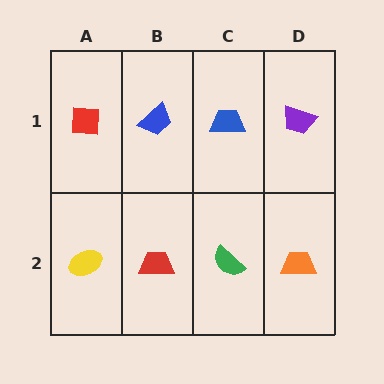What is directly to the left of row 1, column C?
A blue trapezoid.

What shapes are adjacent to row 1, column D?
An orange trapezoid (row 2, column D), a blue trapezoid (row 1, column C).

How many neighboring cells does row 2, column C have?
3.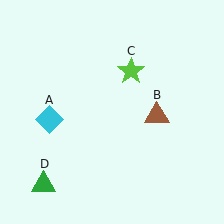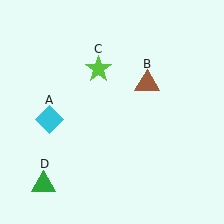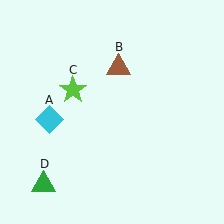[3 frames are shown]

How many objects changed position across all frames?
2 objects changed position: brown triangle (object B), lime star (object C).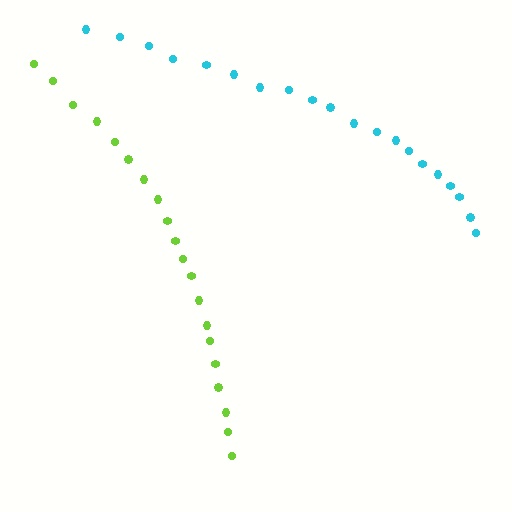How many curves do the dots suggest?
There are 2 distinct paths.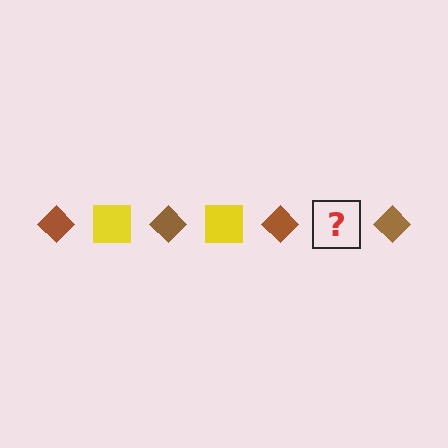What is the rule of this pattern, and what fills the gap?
The rule is that the pattern alternates between brown diamond and yellow square. The gap should be filled with a yellow square.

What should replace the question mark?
The question mark should be replaced with a yellow square.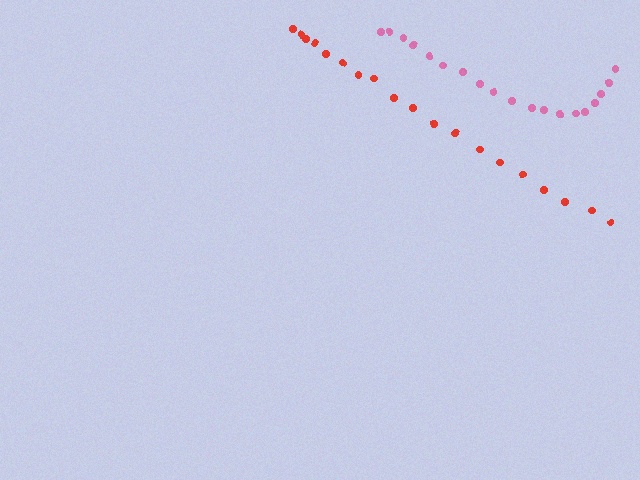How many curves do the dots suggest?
There are 2 distinct paths.